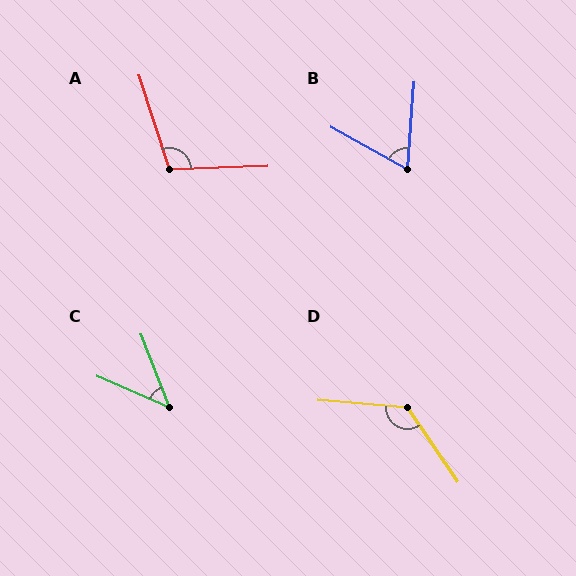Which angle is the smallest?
C, at approximately 45 degrees.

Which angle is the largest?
D, at approximately 129 degrees.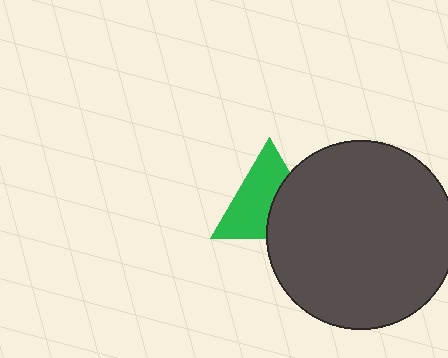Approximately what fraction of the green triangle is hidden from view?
Roughly 40% of the green triangle is hidden behind the dark gray circle.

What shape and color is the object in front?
The object in front is a dark gray circle.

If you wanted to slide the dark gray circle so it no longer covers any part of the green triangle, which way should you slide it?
Slide it right — that is the most direct way to separate the two shapes.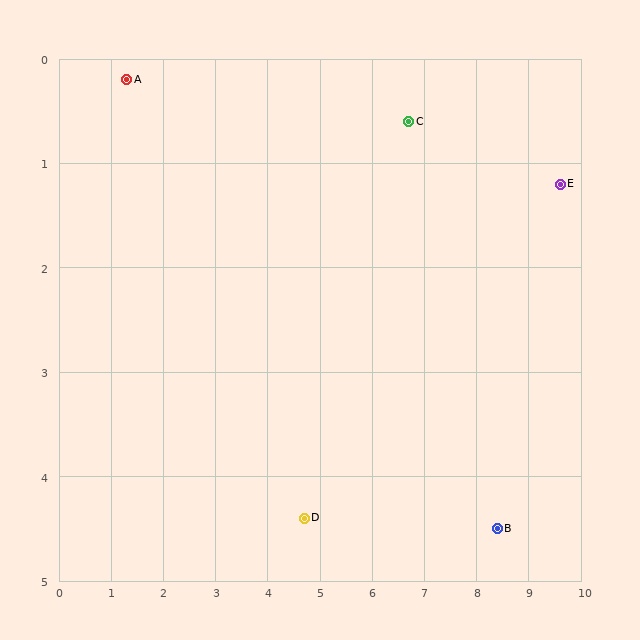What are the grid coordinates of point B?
Point B is at approximately (8.4, 4.5).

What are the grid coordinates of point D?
Point D is at approximately (4.7, 4.4).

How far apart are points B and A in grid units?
Points B and A are about 8.3 grid units apart.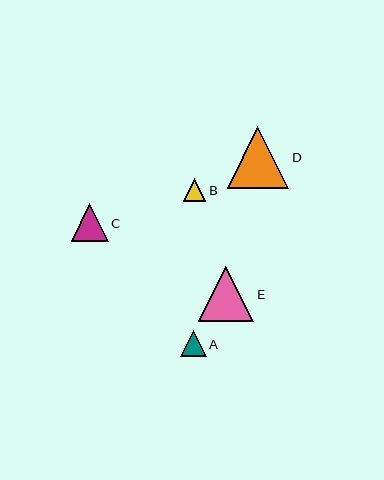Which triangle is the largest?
Triangle D is the largest with a size of approximately 62 pixels.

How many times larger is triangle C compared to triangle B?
Triangle C is approximately 1.7 times the size of triangle B.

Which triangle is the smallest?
Triangle B is the smallest with a size of approximately 22 pixels.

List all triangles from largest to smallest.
From largest to smallest: D, E, C, A, B.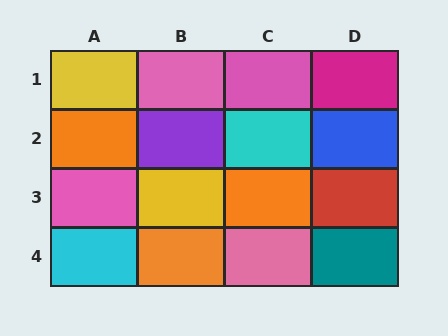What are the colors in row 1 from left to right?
Yellow, pink, pink, magenta.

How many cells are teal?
1 cell is teal.